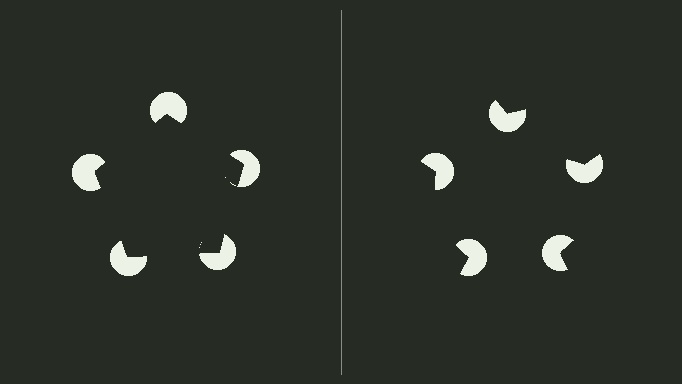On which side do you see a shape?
An illusory pentagon appears on the left side. On the right side the wedge cuts are rotated, so no coherent shape forms.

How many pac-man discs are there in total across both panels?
10 — 5 on each side.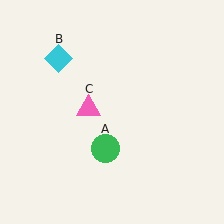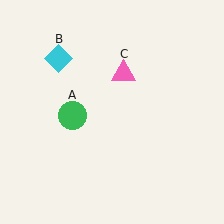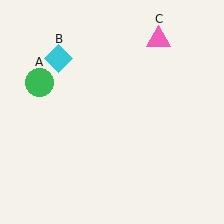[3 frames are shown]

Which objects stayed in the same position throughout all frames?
Cyan diamond (object B) remained stationary.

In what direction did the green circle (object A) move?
The green circle (object A) moved up and to the left.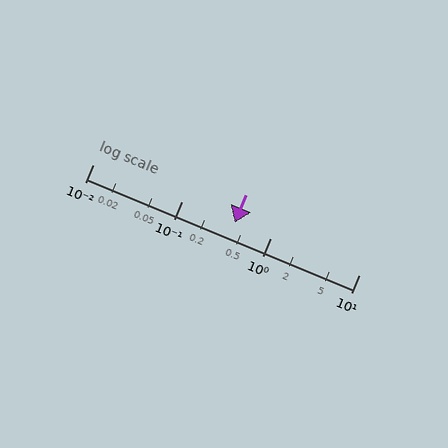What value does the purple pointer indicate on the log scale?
The pointer indicates approximately 0.4.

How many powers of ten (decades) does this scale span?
The scale spans 3 decades, from 0.01 to 10.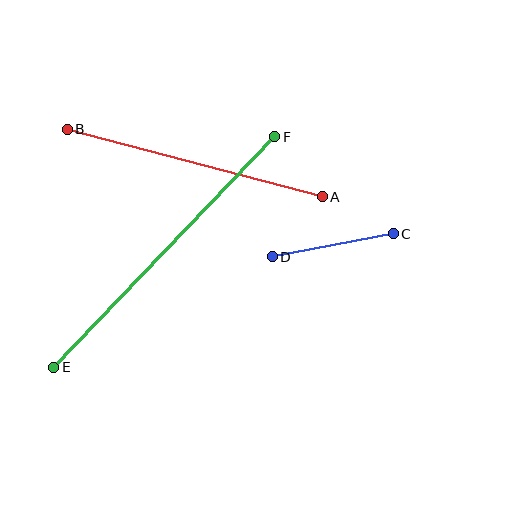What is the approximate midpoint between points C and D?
The midpoint is at approximately (333, 245) pixels.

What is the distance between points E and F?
The distance is approximately 319 pixels.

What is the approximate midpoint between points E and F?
The midpoint is at approximately (164, 252) pixels.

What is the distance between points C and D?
The distance is approximately 123 pixels.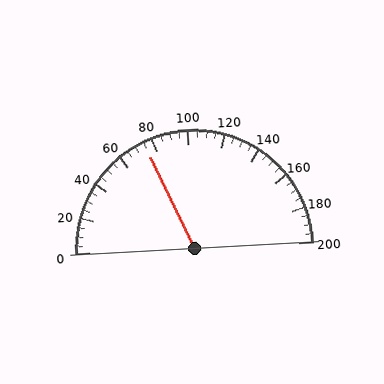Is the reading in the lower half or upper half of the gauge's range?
The reading is in the lower half of the range (0 to 200).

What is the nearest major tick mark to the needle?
The nearest major tick mark is 80.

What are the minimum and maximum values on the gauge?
The gauge ranges from 0 to 200.